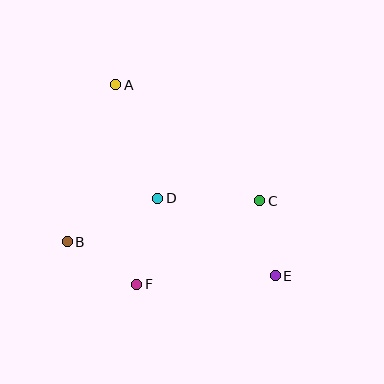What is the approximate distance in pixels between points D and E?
The distance between D and E is approximately 141 pixels.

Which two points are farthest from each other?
Points A and E are farthest from each other.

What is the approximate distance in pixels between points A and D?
The distance between A and D is approximately 121 pixels.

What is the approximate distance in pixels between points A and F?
The distance between A and F is approximately 200 pixels.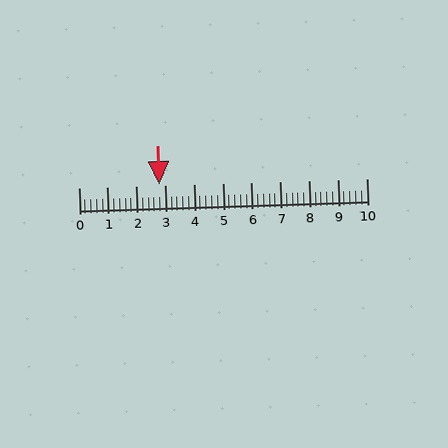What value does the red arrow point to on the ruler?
The red arrow points to approximately 2.8.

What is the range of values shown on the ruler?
The ruler shows values from 0 to 10.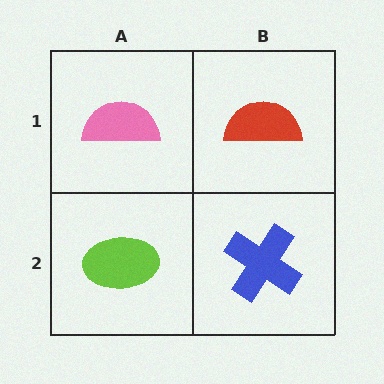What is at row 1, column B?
A red semicircle.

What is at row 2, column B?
A blue cross.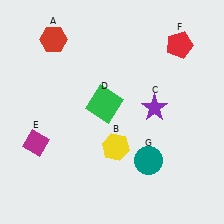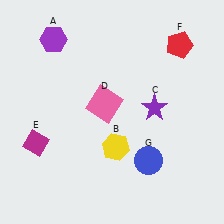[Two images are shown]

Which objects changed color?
A changed from red to purple. D changed from green to pink. G changed from teal to blue.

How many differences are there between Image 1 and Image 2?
There are 3 differences between the two images.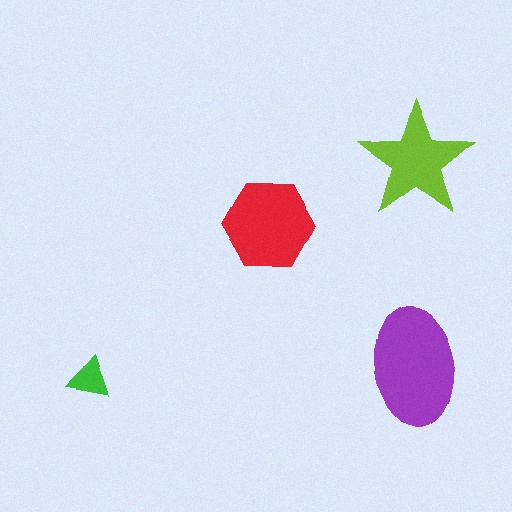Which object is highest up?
The lime star is topmost.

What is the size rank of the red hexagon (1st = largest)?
2nd.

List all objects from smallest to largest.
The green triangle, the lime star, the red hexagon, the purple ellipse.